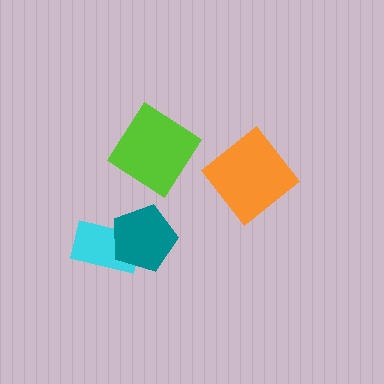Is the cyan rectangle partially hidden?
Yes, it is partially covered by another shape.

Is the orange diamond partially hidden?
No, no other shape covers it.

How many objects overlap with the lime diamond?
0 objects overlap with the lime diamond.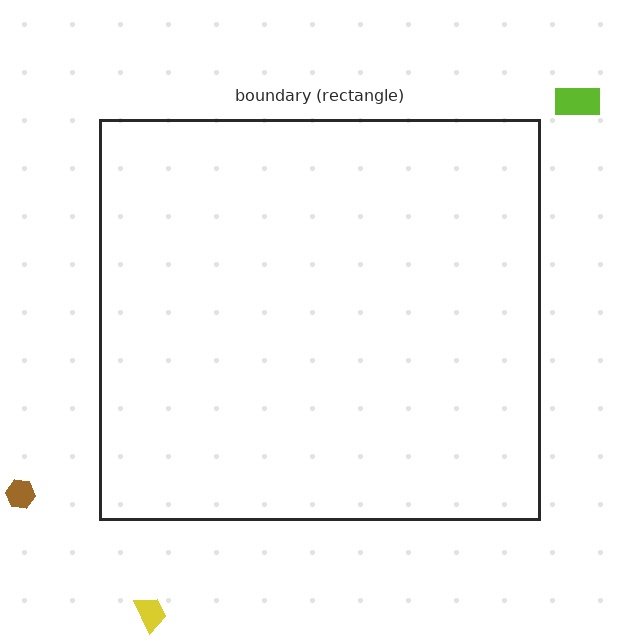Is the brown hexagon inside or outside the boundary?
Outside.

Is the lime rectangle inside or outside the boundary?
Outside.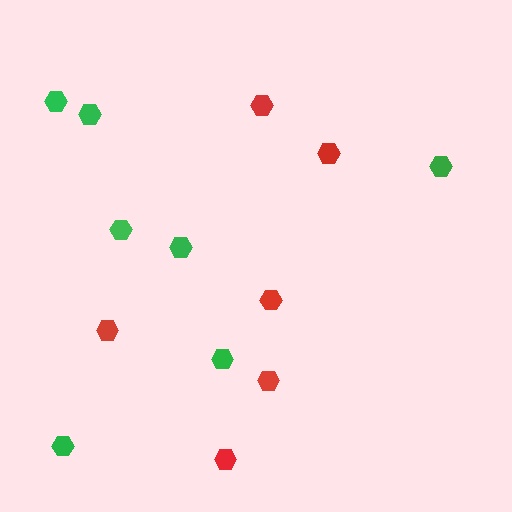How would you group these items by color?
There are 2 groups: one group of green hexagons (7) and one group of red hexagons (6).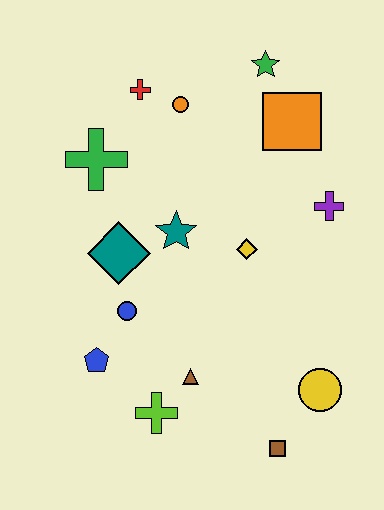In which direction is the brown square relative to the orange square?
The brown square is below the orange square.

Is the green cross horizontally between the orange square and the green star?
No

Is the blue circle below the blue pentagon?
No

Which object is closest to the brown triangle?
The lime cross is closest to the brown triangle.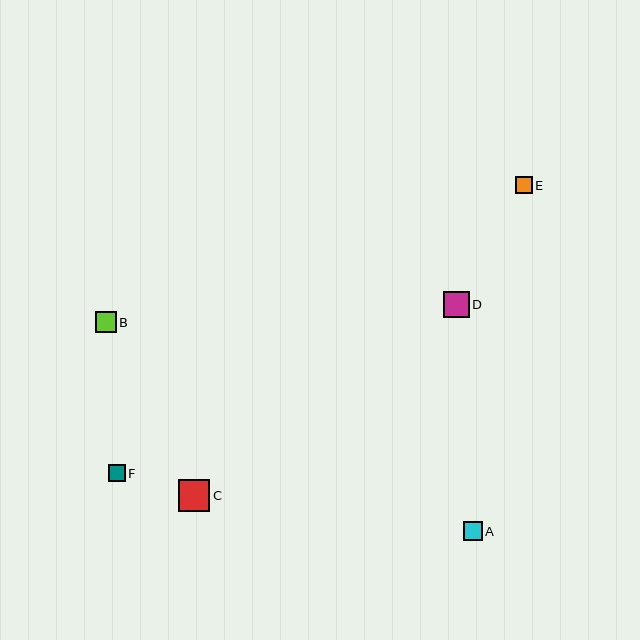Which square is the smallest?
Square E is the smallest with a size of approximately 16 pixels.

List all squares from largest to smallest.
From largest to smallest: C, D, B, A, F, E.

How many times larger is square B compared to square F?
Square B is approximately 1.2 times the size of square F.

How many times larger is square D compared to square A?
Square D is approximately 1.4 times the size of square A.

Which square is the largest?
Square C is the largest with a size of approximately 32 pixels.